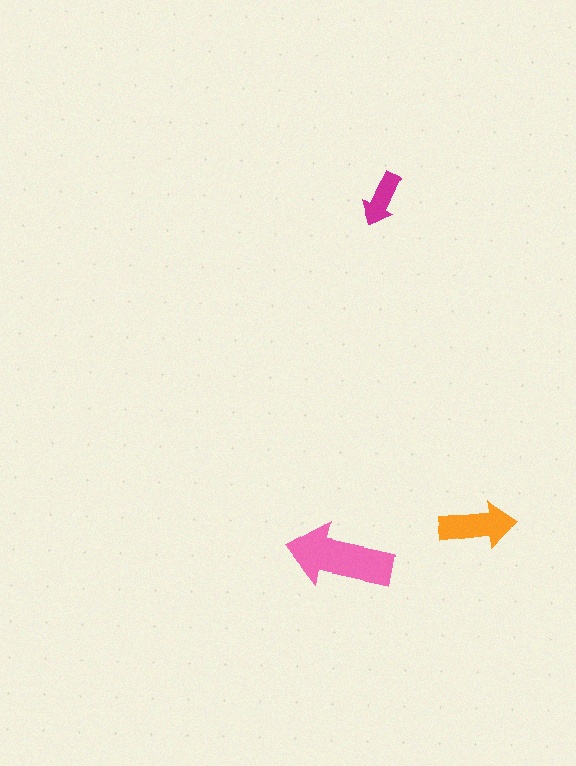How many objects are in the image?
There are 3 objects in the image.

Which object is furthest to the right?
The orange arrow is rightmost.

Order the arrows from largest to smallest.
the pink one, the orange one, the magenta one.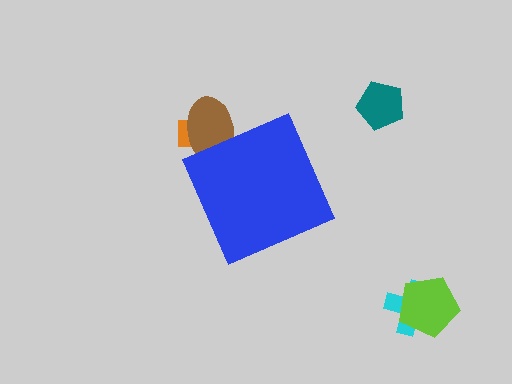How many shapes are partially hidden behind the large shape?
2 shapes are partially hidden.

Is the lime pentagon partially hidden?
No, the lime pentagon is fully visible.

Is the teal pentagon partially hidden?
No, the teal pentagon is fully visible.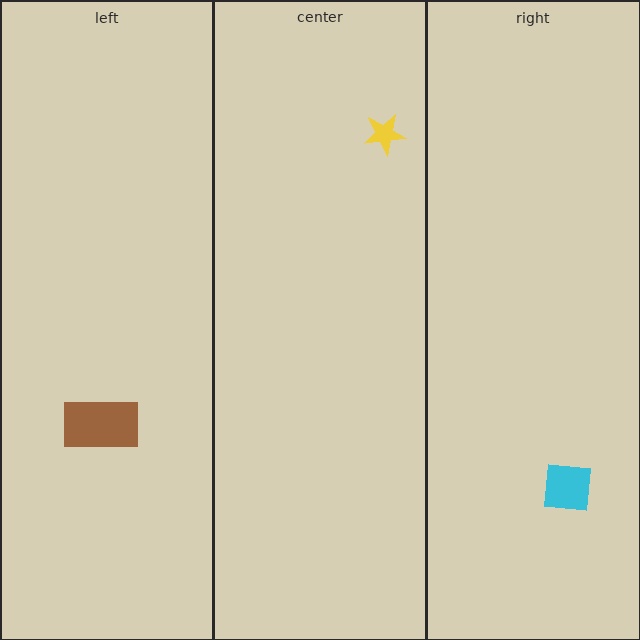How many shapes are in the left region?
1.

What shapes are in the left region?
The brown rectangle.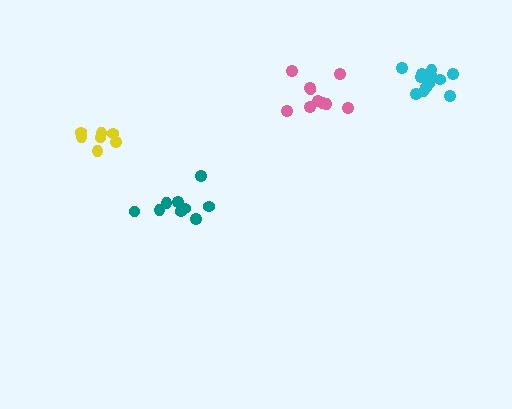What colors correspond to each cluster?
The clusters are colored: teal, yellow, pink, cyan.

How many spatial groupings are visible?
There are 4 spatial groupings.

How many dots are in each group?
Group 1: 9 dots, Group 2: 7 dots, Group 3: 10 dots, Group 4: 13 dots (39 total).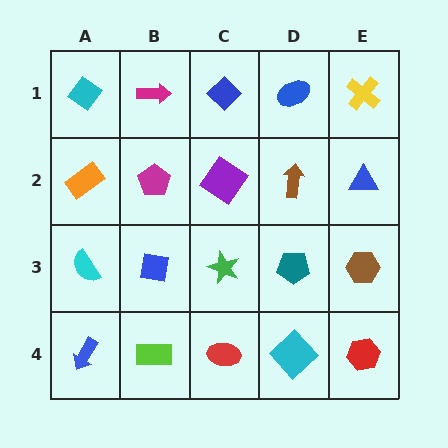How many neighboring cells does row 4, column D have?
3.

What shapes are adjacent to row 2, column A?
A cyan diamond (row 1, column A), a cyan semicircle (row 3, column A), a magenta pentagon (row 2, column B).